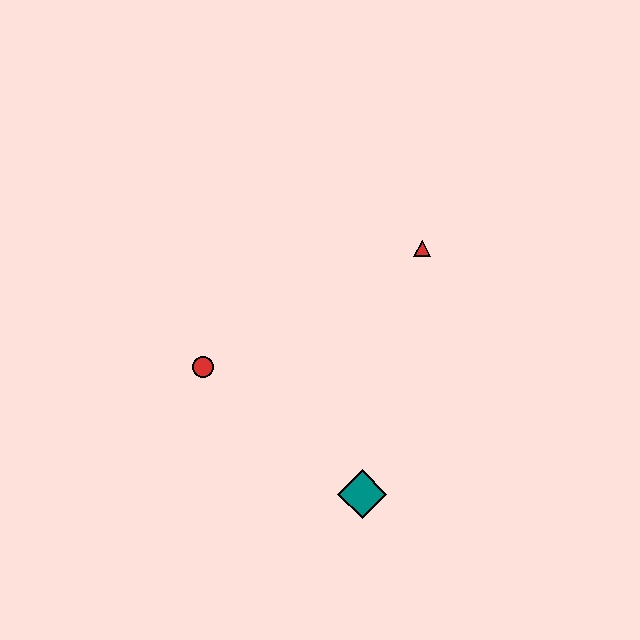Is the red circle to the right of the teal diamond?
No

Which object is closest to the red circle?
The teal diamond is closest to the red circle.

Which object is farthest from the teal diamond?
The red triangle is farthest from the teal diamond.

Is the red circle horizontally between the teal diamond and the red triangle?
No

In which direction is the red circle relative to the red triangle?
The red circle is to the left of the red triangle.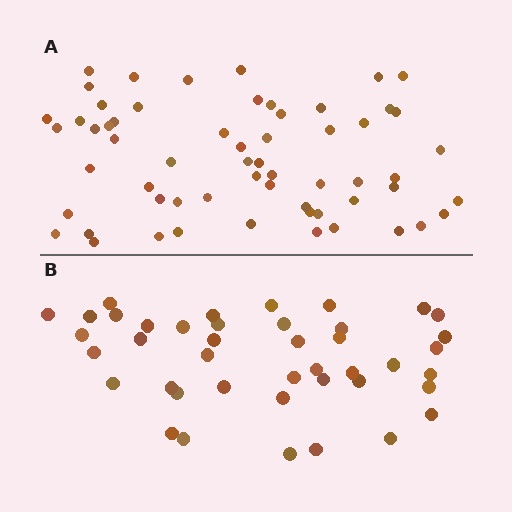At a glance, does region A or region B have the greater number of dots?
Region A (the top region) has more dots.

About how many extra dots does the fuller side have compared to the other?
Region A has approximately 20 more dots than region B.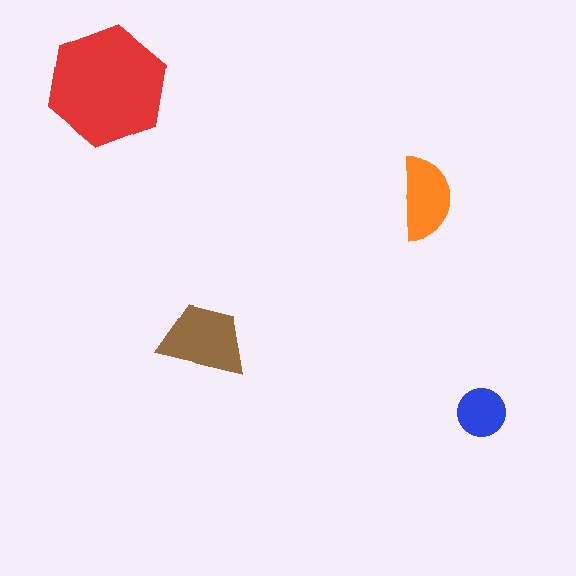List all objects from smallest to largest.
The blue circle, the orange semicircle, the brown trapezoid, the red hexagon.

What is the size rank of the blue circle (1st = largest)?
4th.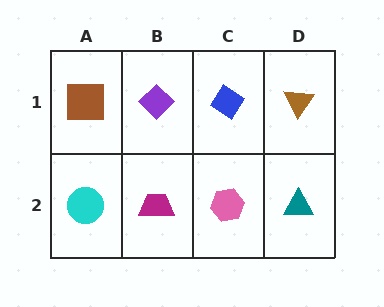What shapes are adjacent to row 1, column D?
A teal triangle (row 2, column D), a blue diamond (row 1, column C).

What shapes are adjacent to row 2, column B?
A purple diamond (row 1, column B), a cyan circle (row 2, column A), a pink hexagon (row 2, column C).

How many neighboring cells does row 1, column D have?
2.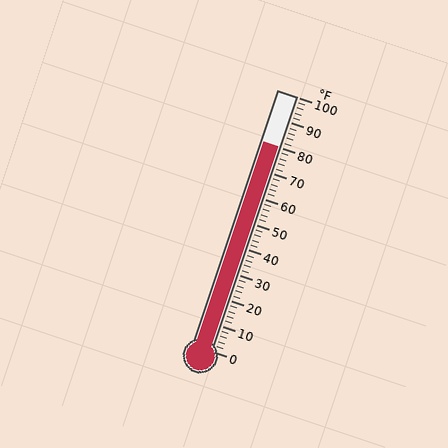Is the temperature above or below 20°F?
The temperature is above 20°F.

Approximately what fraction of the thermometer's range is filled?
The thermometer is filled to approximately 80% of its range.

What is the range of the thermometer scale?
The thermometer scale ranges from 0°F to 100°F.